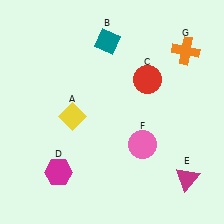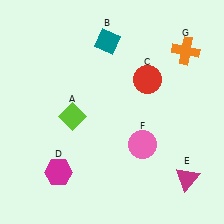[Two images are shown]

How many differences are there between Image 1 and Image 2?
There is 1 difference between the two images.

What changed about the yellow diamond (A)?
In Image 1, A is yellow. In Image 2, it changed to lime.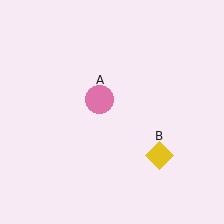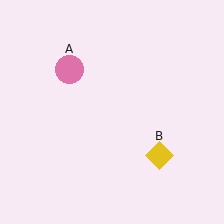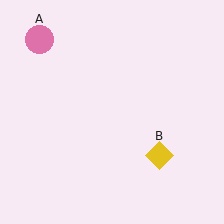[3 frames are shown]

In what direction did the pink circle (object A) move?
The pink circle (object A) moved up and to the left.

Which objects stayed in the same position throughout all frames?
Yellow diamond (object B) remained stationary.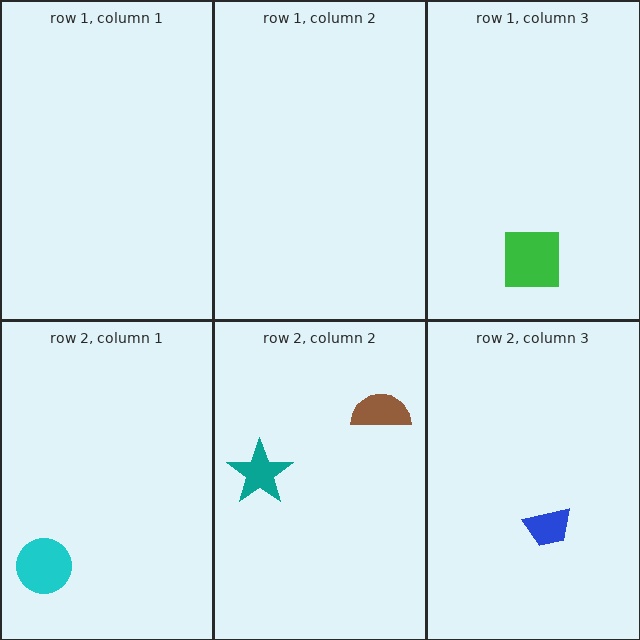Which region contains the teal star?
The row 2, column 2 region.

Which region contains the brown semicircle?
The row 2, column 2 region.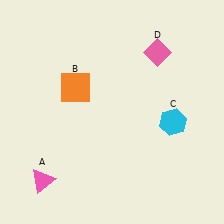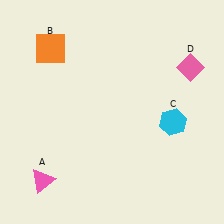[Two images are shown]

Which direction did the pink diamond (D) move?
The pink diamond (D) moved right.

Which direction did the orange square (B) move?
The orange square (B) moved up.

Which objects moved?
The objects that moved are: the orange square (B), the pink diamond (D).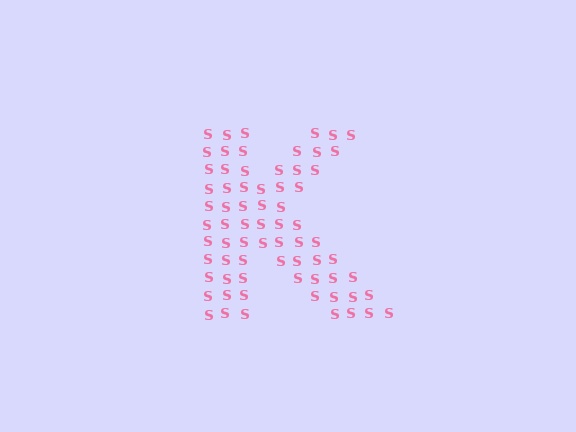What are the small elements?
The small elements are letter S's.